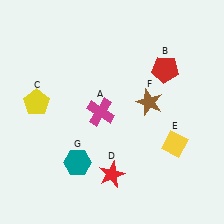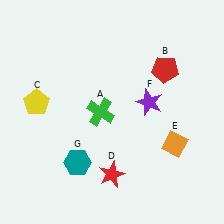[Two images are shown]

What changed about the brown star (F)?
In Image 1, F is brown. In Image 2, it changed to purple.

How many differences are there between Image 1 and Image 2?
There are 3 differences between the two images.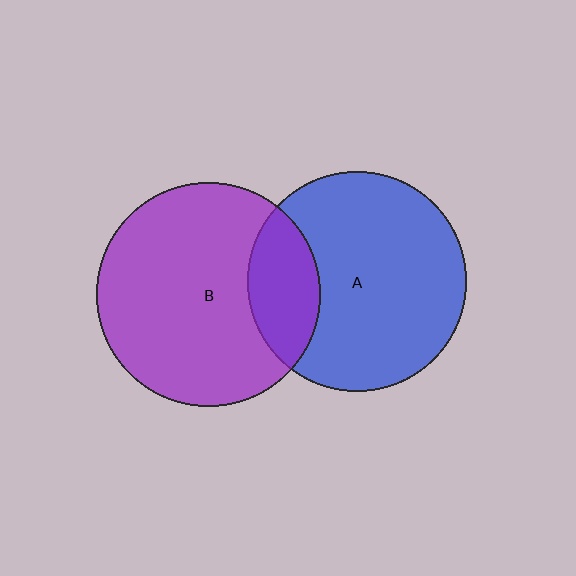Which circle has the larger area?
Circle B (purple).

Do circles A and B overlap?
Yes.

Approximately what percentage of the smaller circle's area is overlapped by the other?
Approximately 20%.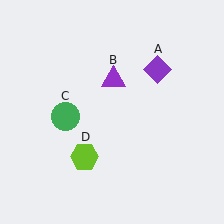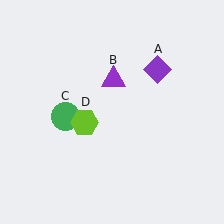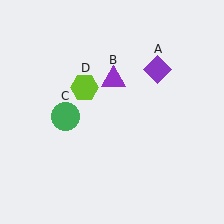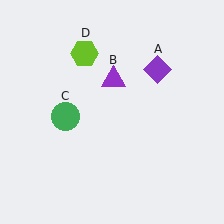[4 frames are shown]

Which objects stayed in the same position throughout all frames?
Purple diamond (object A) and purple triangle (object B) and green circle (object C) remained stationary.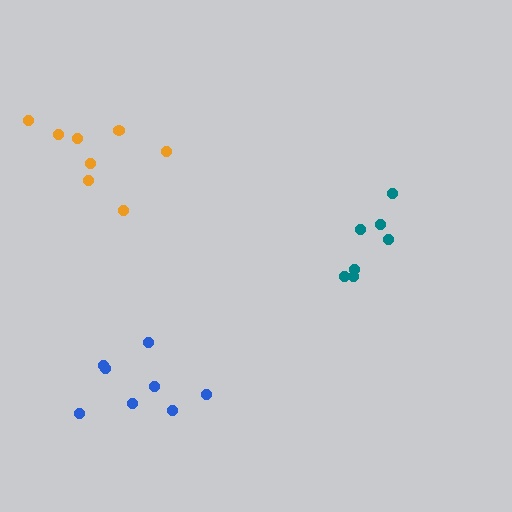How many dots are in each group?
Group 1: 8 dots, Group 2: 7 dots, Group 3: 8 dots (23 total).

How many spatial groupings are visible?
There are 3 spatial groupings.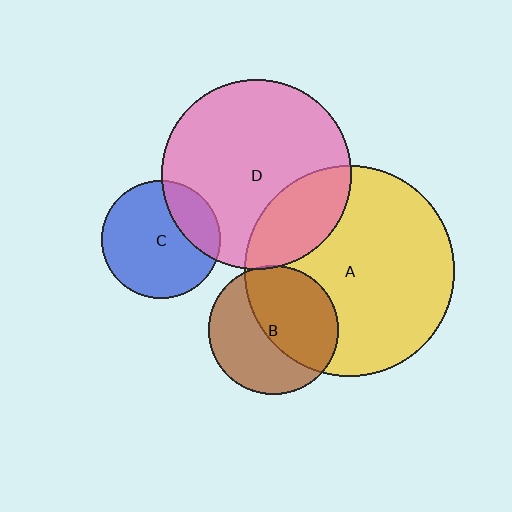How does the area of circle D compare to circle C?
Approximately 2.6 times.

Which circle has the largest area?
Circle A (yellow).